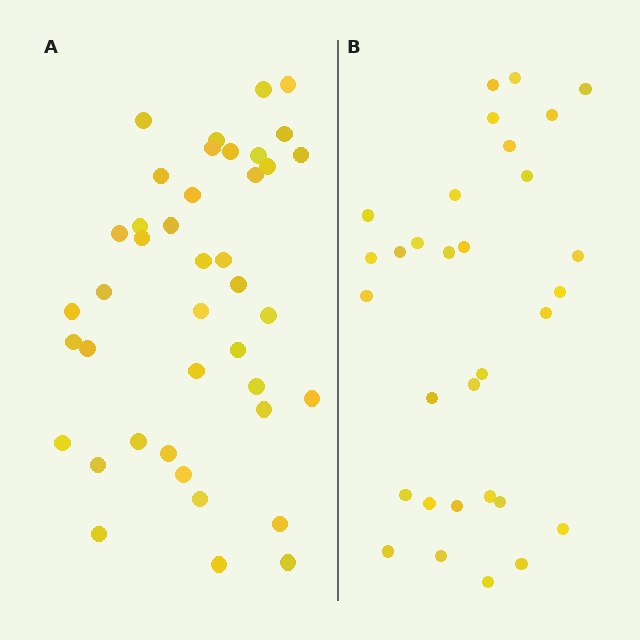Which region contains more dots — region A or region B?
Region A (the left region) has more dots.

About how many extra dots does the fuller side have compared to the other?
Region A has roughly 10 or so more dots than region B.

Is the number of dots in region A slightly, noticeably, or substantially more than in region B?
Region A has noticeably more, but not dramatically so. The ratio is roughly 1.3 to 1.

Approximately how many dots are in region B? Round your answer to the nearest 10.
About 30 dots. (The exact count is 31, which rounds to 30.)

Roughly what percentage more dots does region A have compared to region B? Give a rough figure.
About 30% more.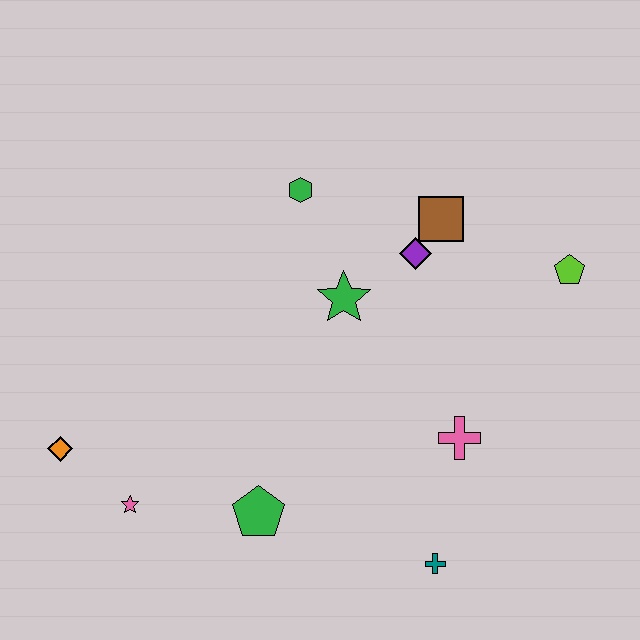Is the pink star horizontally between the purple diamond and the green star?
No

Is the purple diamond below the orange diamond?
No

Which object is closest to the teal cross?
The pink cross is closest to the teal cross.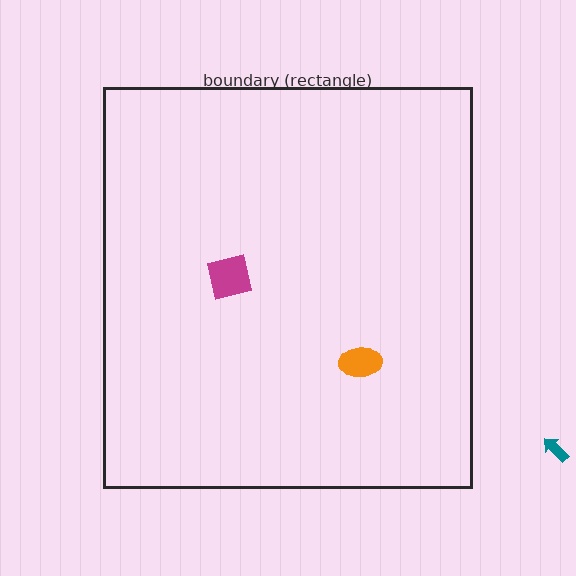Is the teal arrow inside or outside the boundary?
Outside.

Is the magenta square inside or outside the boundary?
Inside.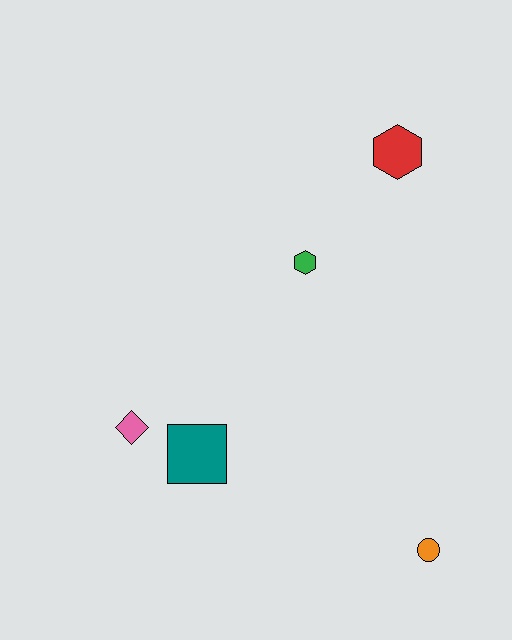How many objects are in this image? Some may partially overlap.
There are 5 objects.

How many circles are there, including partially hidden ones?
There is 1 circle.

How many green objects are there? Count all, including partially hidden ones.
There is 1 green object.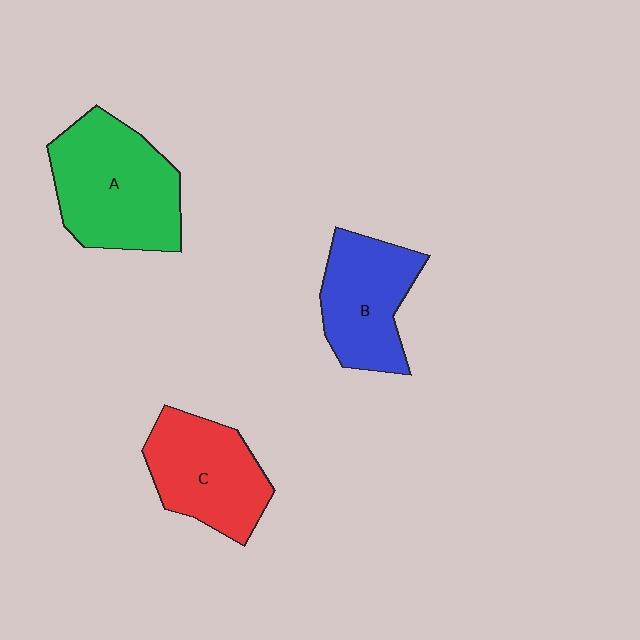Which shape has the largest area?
Shape A (green).